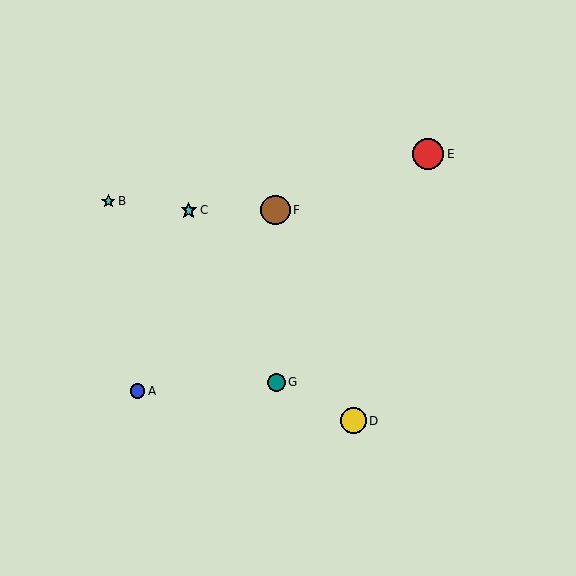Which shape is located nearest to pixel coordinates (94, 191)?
The cyan star (labeled B) at (108, 201) is nearest to that location.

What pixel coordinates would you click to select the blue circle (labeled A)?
Click at (138, 391) to select the blue circle A.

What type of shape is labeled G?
Shape G is a teal circle.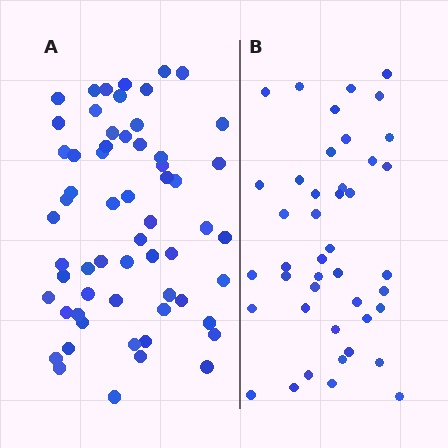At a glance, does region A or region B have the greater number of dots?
Region A (the left region) has more dots.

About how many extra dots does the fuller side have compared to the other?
Region A has approximately 15 more dots than region B.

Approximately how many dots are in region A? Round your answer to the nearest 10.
About 60 dots.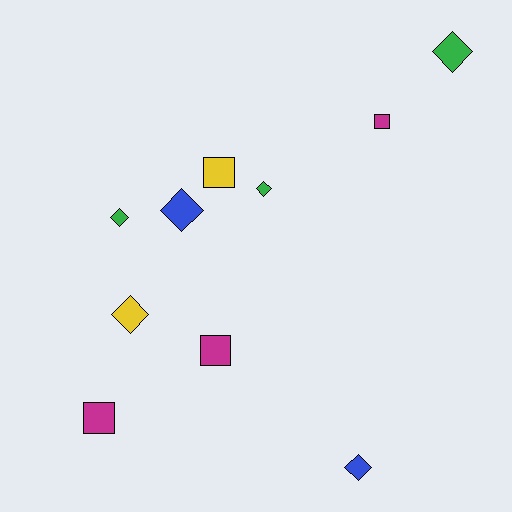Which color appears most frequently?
Magenta, with 3 objects.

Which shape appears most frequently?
Diamond, with 6 objects.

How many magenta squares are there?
There are 3 magenta squares.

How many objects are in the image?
There are 10 objects.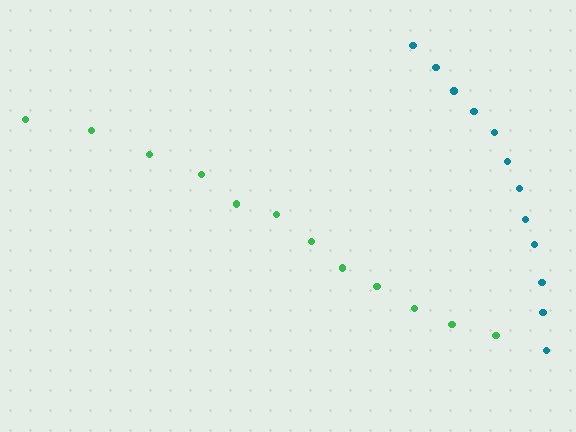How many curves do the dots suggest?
There are 2 distinct paths.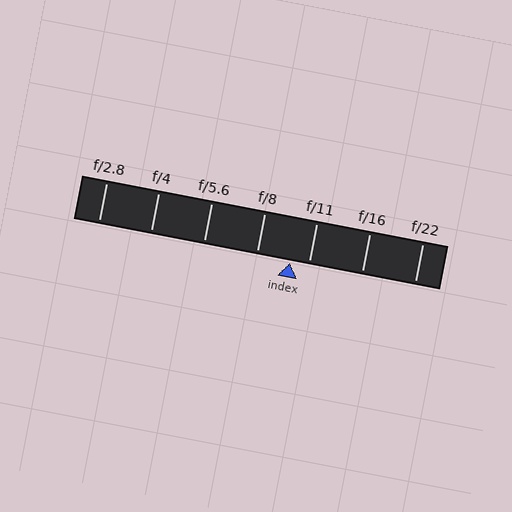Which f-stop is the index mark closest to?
The index mark is closest to f/11.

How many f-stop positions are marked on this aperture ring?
There are 7 f-stop positions marked.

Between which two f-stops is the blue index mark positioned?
The index mark is between f/8 and f/11.